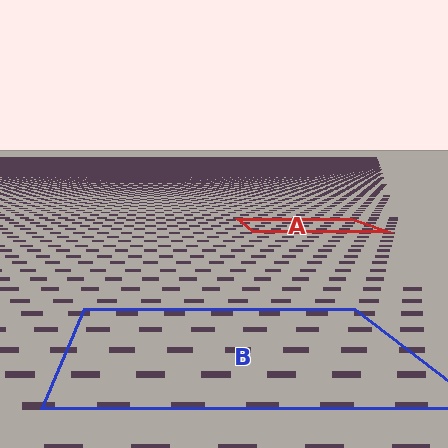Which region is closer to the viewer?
Region B is closer. The texture elements there are larger and more spread out.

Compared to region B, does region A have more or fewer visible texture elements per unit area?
Region A has more texture elements per unit area — they are packed more densely because it is farther away.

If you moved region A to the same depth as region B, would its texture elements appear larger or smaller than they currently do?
They would appear larger. At a closer depth, the same texture elements are projected at a bigger on-screen size.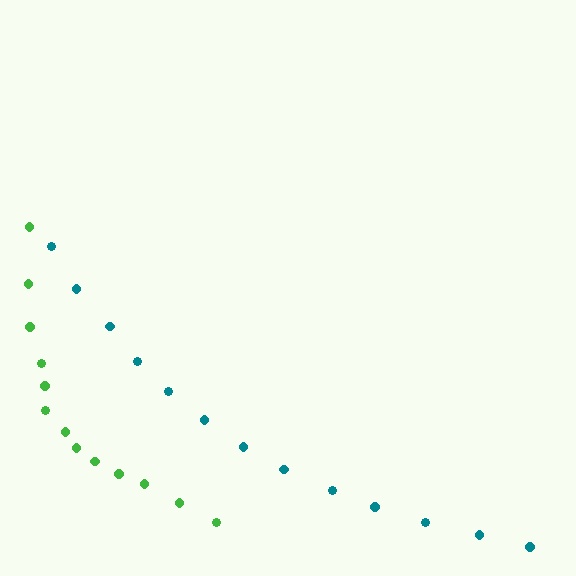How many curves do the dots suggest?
There are 2 distinct paths.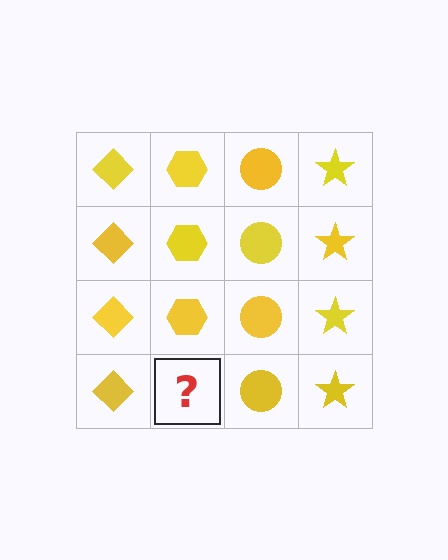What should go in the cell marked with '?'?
The missing cell should contain a yellow hexagon.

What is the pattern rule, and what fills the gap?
The rule is that each column has a consistent shape. The gap should be filled with a yellow hexagon.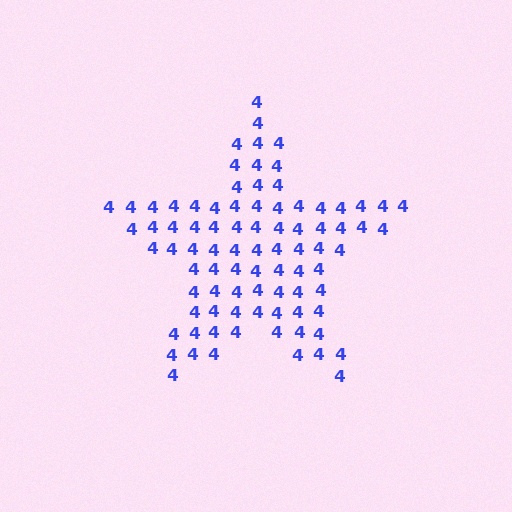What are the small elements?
The small elements are digit 4's.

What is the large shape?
The large shape is a star.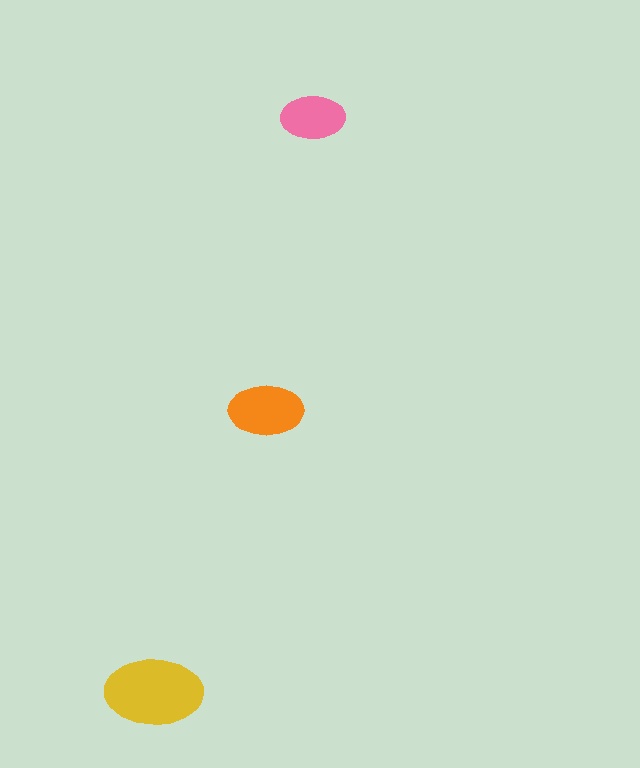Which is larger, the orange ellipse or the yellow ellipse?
The yellow one.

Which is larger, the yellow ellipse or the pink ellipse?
The yellow one.